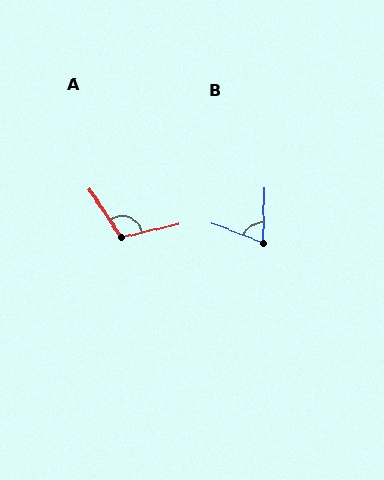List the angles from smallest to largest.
B (71°), A (111°).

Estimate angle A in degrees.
Approximately 111 degrees.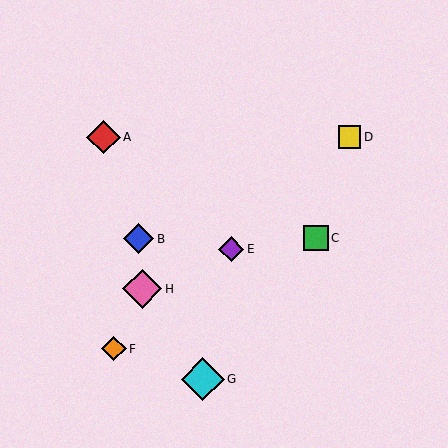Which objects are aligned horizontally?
Objects A, D are aligned horizontally.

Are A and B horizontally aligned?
No, A is at y≈137 and B is at y≈239.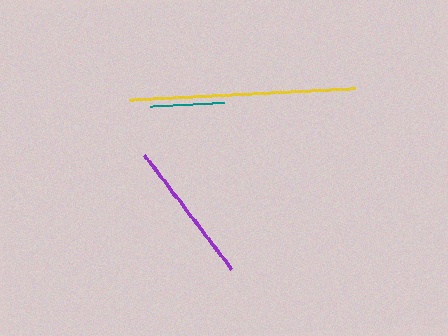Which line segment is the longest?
The yellow line is the longest at approximately 226 pixels.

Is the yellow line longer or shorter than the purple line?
The yellow line is longer than the purple line.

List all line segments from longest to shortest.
From longest to shortest: yellow, purple, teal.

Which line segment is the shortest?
The teal line is the shortest at approximately 74 pixels.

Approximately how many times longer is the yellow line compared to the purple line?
The yellow line is approximately 1.6 times the length of the purple line.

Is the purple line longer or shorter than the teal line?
The purple line is longer than the teal line.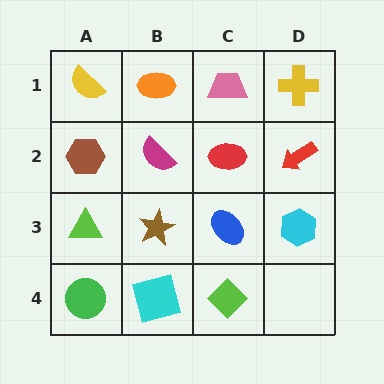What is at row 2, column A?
A brown hexagon.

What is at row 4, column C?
A lime diamond.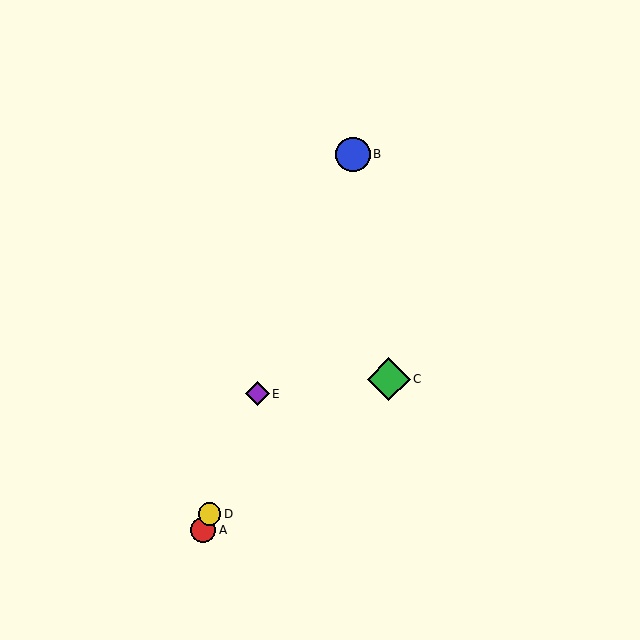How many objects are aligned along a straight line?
4 objects (A, B, D, E) are aligned along a straight line.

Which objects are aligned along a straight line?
Objects A, B, D, E are aligned along a straight line.